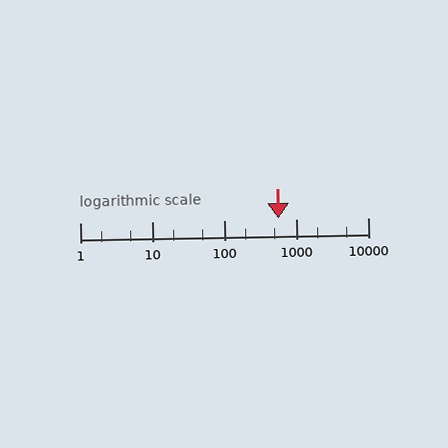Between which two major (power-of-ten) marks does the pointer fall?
The pointer is between 100 and 1000.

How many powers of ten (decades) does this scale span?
The scale spans 4 decades, from 1 to 10000.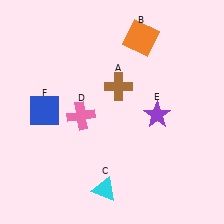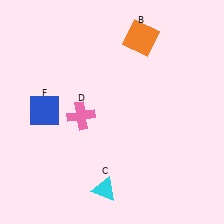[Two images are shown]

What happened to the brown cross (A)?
The brown cross (A) was removed in Image 2. It was in the top-right area of Image 1.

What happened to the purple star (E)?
The purple star (E) was removed in Image 2. It was in the bottom-right area of Image 1.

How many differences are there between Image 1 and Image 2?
There are 2 differences between the two images.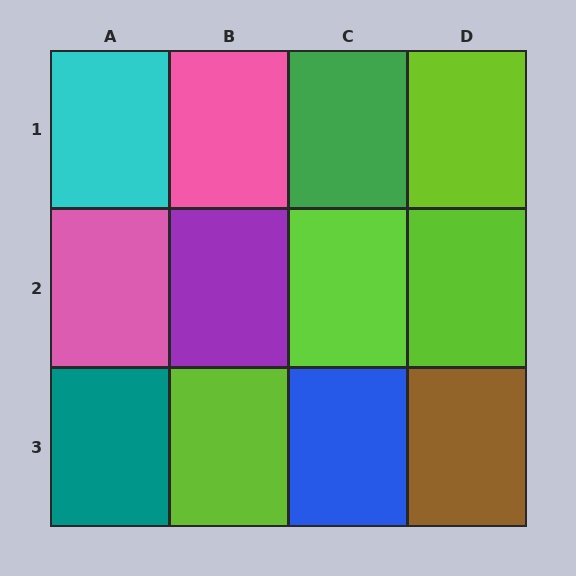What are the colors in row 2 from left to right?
Pink, purple, lime, lime.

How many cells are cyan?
1 cell is cyan.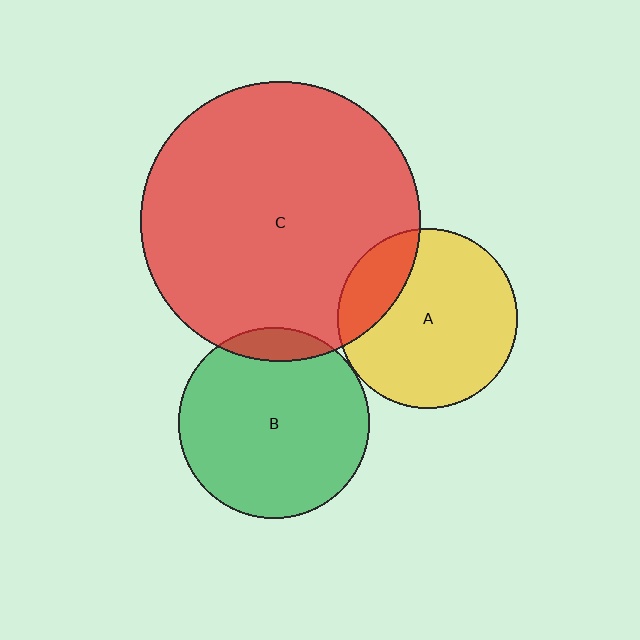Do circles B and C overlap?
Yes.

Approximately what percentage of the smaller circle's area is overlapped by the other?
Approximately 10%.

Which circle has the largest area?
Circle C (red).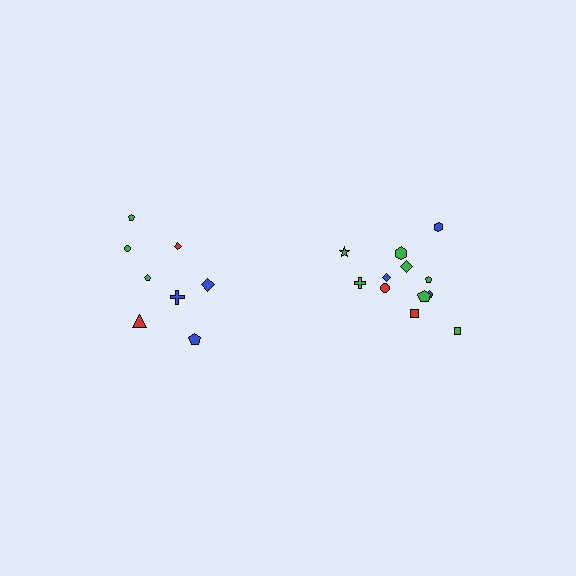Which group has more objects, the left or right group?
The right group.